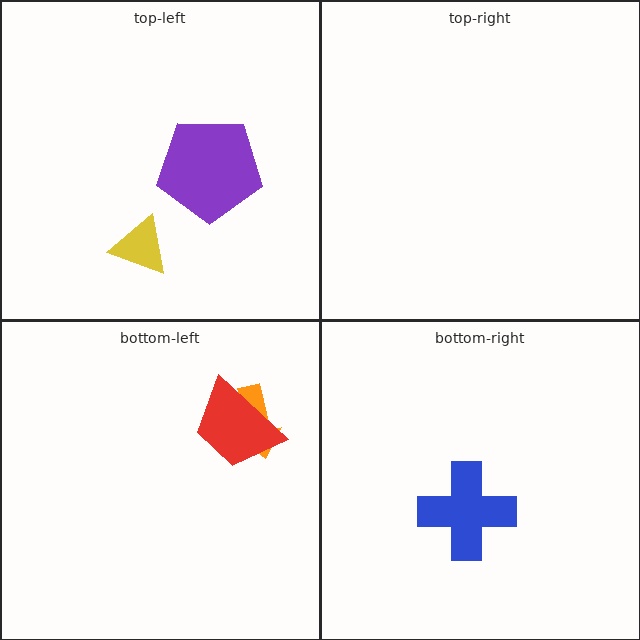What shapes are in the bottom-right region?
The blue cross.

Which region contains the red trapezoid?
The bottom-left region.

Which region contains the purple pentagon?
The top-left region.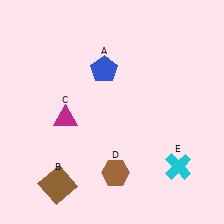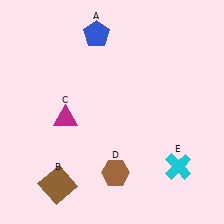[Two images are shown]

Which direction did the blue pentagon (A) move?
The blue pentagon (A) moved up.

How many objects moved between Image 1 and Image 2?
1 object moved between the two images.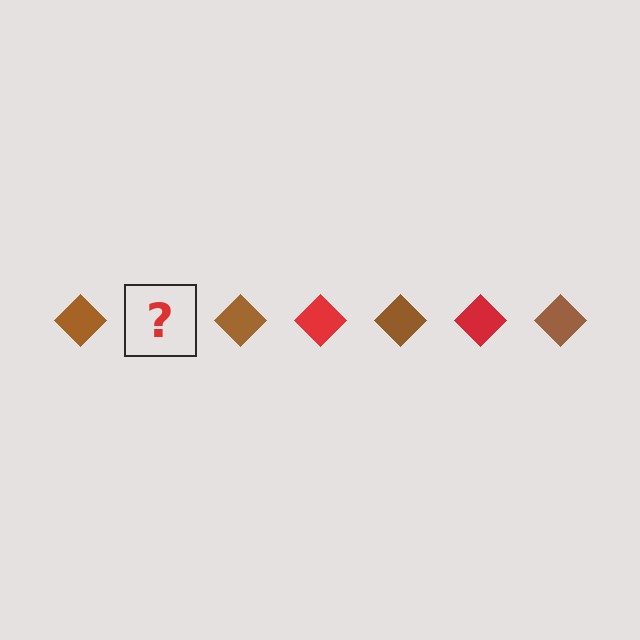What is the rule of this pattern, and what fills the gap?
The rule is that the pattern cycles through brown, red diamonds. The gap should be filled with a red diamond.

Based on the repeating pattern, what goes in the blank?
The blank should be a red diamond.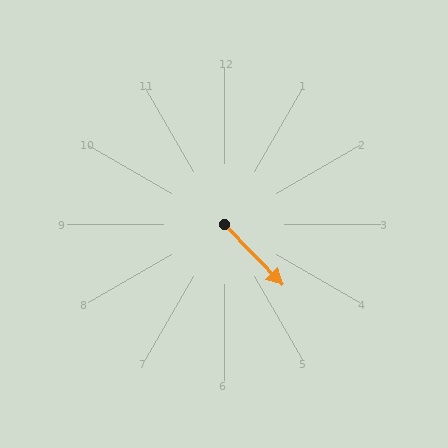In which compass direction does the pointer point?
Southeast.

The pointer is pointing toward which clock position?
Roughly 5 o'clock.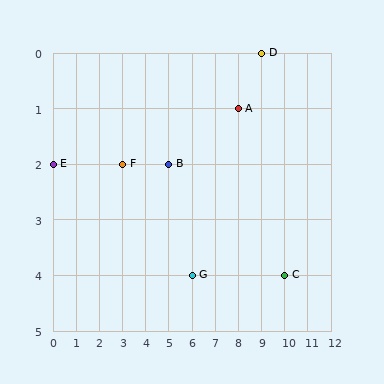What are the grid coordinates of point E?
Point E is at grid coordinates (0, 2).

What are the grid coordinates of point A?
Point A is at grid coordinates (8, 1).